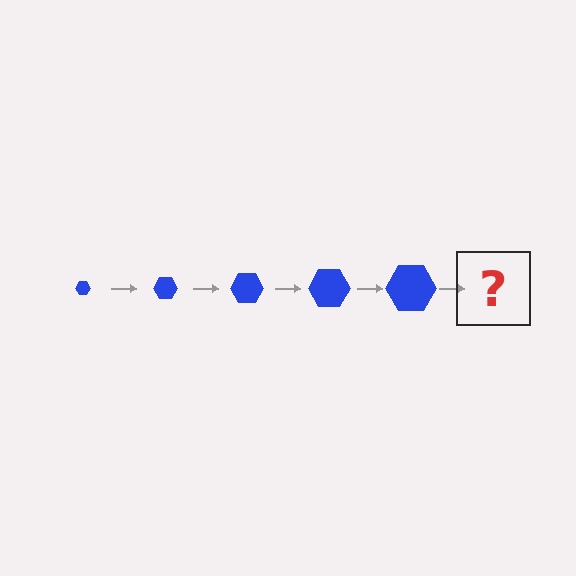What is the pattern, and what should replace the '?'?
The pattern is that the hexagon gets progressively larger each step. The '?' should be a blue hexagon, larger than the previous one.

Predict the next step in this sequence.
The next step is a blue hexagon, larger than the previous one.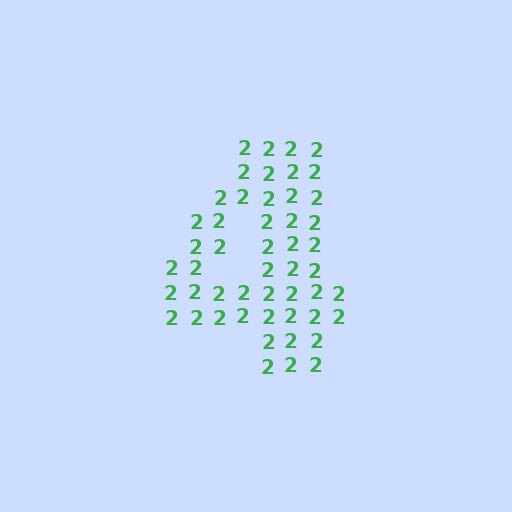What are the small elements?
The small elements are digit 2's.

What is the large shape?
The large shape is the digit 4.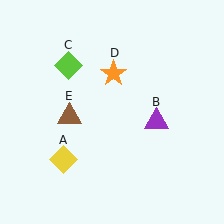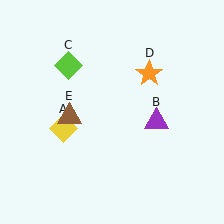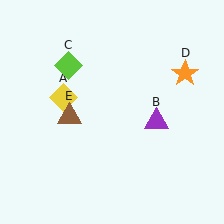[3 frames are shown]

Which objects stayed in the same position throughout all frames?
Purple triangle (object B) and lime diamond (object C) and brown triangle (object E) remained stationary.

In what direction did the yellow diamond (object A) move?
The yellow diamond (object A) moved up.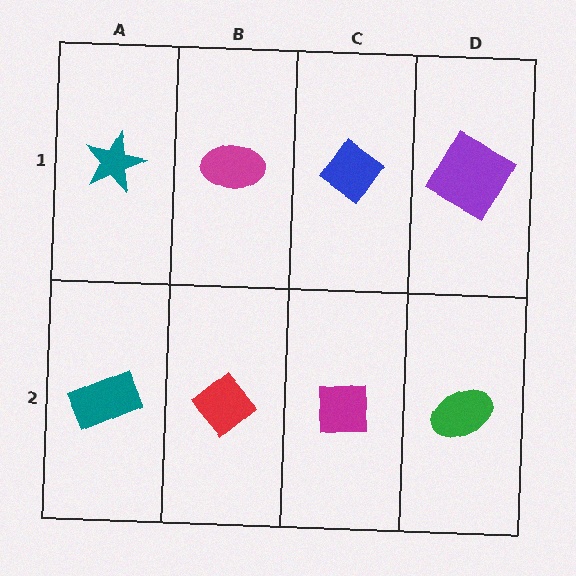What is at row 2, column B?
A red diamond.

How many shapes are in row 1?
4 shapes.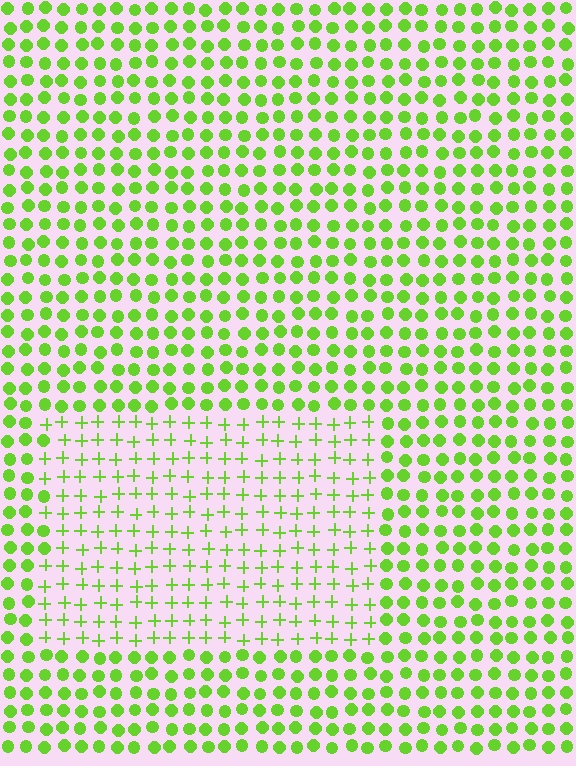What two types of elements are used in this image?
The image uses plus signs inside the rectangle region and circles outside it.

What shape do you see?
I see a rectangle.